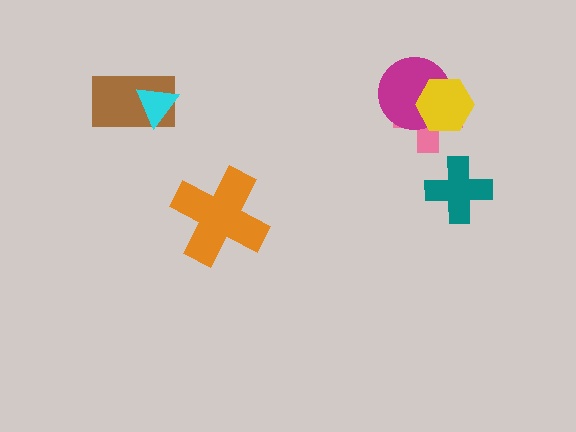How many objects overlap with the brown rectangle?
1 object overlaps with the brown rectangle.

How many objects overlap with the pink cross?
2 objects overlap with the pink cross.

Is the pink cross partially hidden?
Yes, it is partially covered by another shape.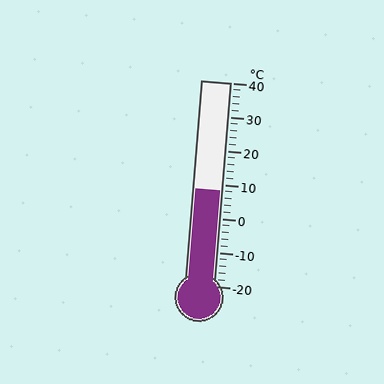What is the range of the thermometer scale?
The thermometer scale ranges from -20°C to 40°C.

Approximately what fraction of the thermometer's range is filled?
The thermometer is filled to approximately 45% of its range.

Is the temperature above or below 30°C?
The temperature is below 30°C.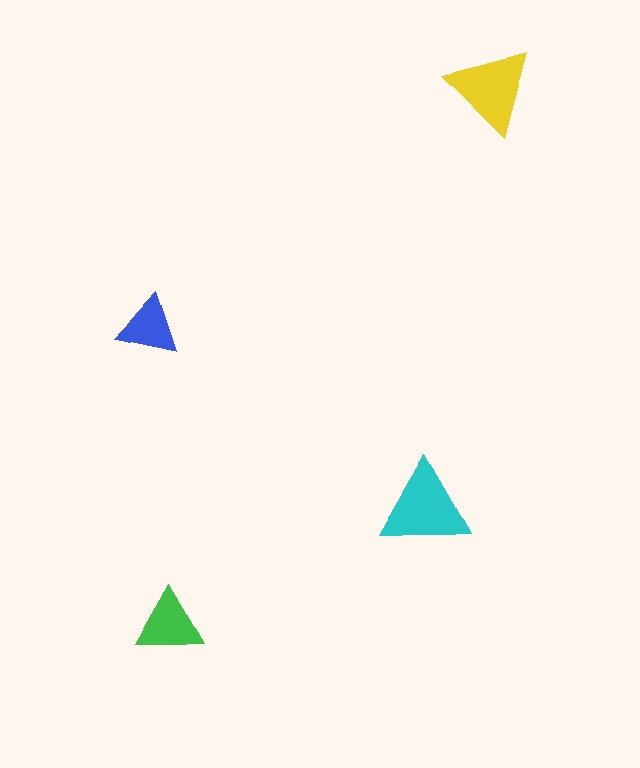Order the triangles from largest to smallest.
the cyan one, the yellow one, the green one, the blue one.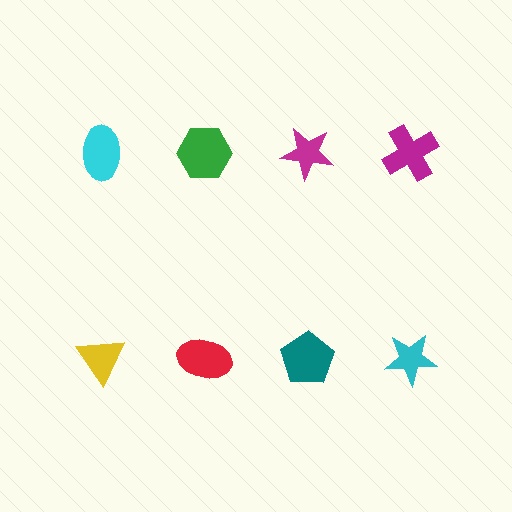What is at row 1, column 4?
A magenta cross.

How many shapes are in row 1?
4 shapes.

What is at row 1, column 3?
A magenta star.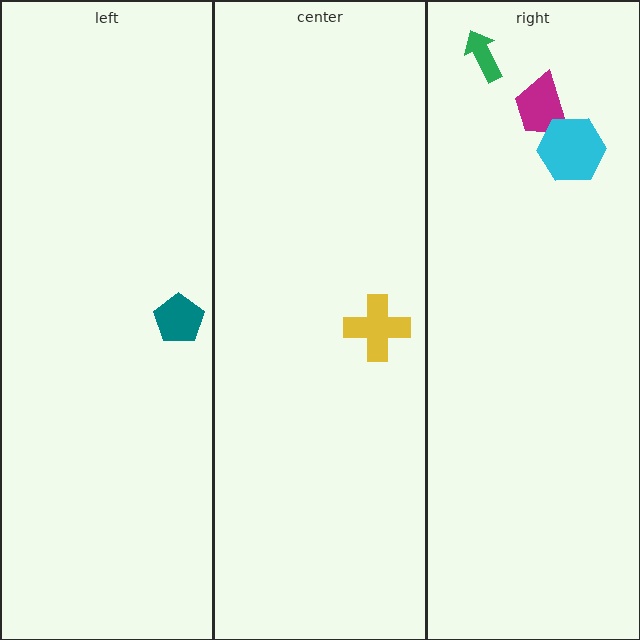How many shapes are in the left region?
1.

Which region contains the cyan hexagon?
The right region.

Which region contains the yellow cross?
The center region.